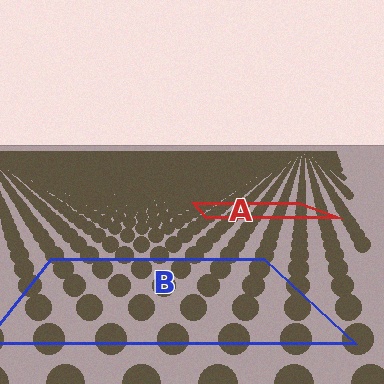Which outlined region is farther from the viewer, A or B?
Region A is farther from the viewer — the texture elements inside it appear smaller and more densely packed.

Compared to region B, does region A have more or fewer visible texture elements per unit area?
Region A has more texture elements per unit area — they are packed more densely because it is farther away.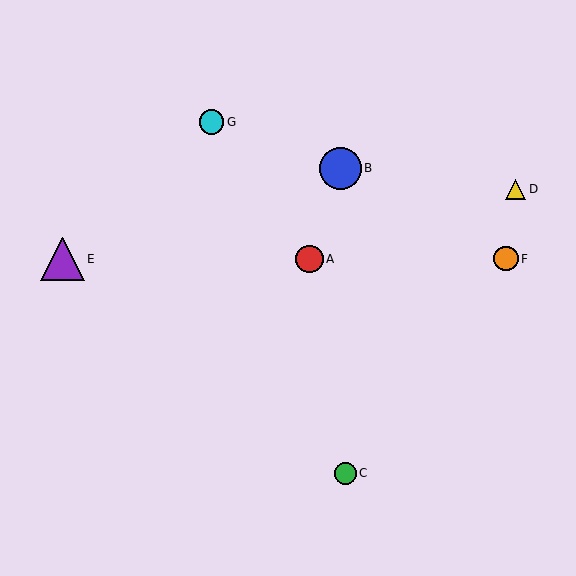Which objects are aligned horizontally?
Objects A, E, F are aligned horizontally.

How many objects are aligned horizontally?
3 objects (A, E, F) are aligned horizontally.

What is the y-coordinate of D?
Object D is at y≈190.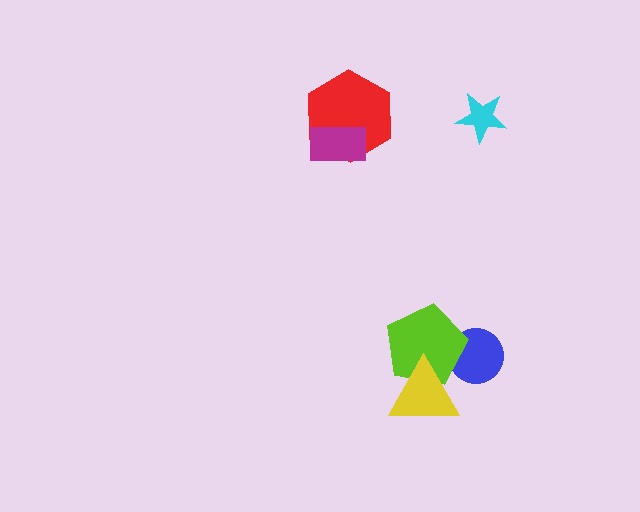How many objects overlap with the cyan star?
0 objects overlap with the cyan star.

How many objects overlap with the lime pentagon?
2 objects overlap with the lime pentagon.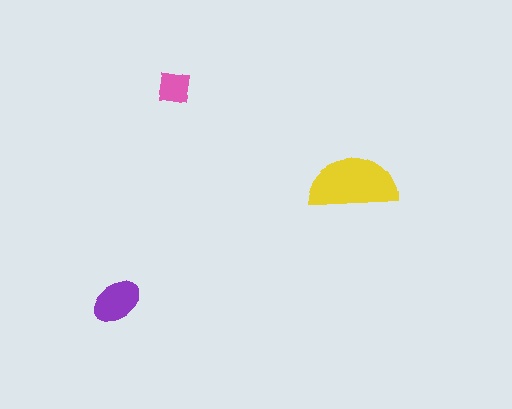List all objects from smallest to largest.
The pink square, the purple ellipse, the yellow semicircle.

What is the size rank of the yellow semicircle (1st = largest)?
1st.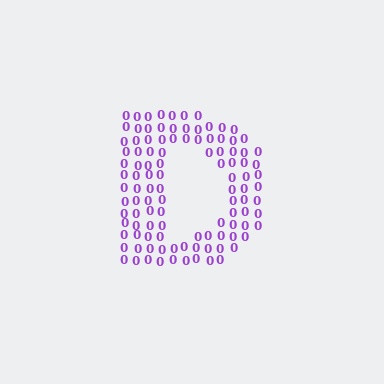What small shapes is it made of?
It is made of small digit 0's.